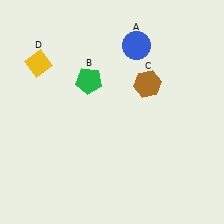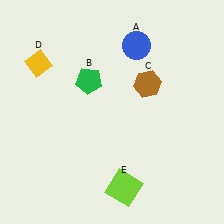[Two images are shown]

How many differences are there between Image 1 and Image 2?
There is 1 difference between the two images.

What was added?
A lime square (E) was added in Image 2.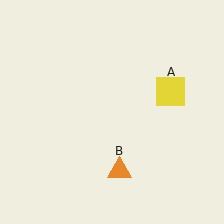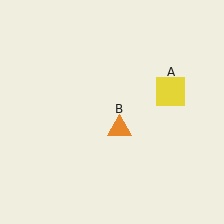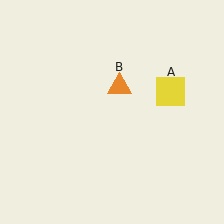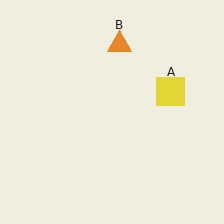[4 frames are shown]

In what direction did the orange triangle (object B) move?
The orange triangle (object B) moved up.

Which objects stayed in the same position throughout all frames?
Yellow square (object A) remained stationary.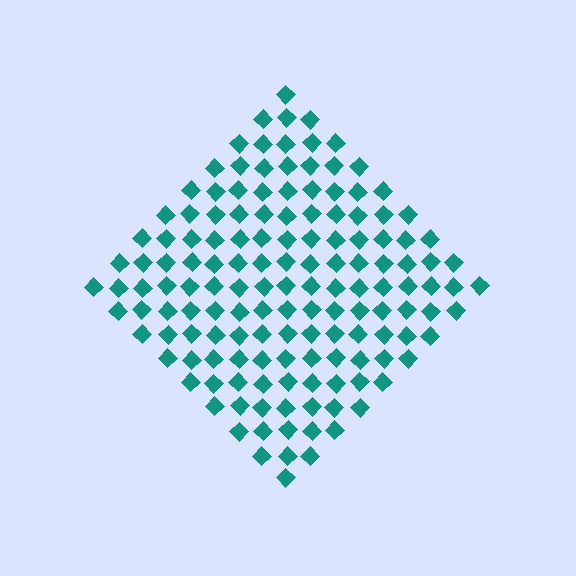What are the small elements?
The small elements are diamonds.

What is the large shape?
The large shape is a diamond.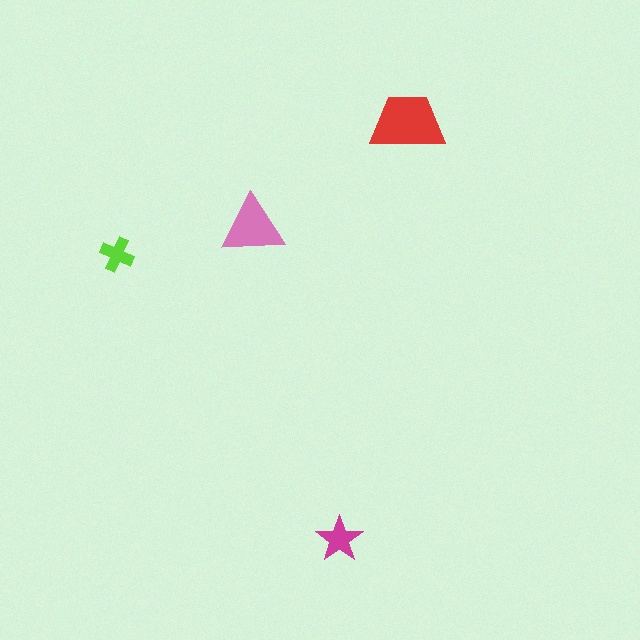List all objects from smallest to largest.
The lime cross, the magenta star, the pink triangle, the red trapezoid.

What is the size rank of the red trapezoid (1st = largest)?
1st.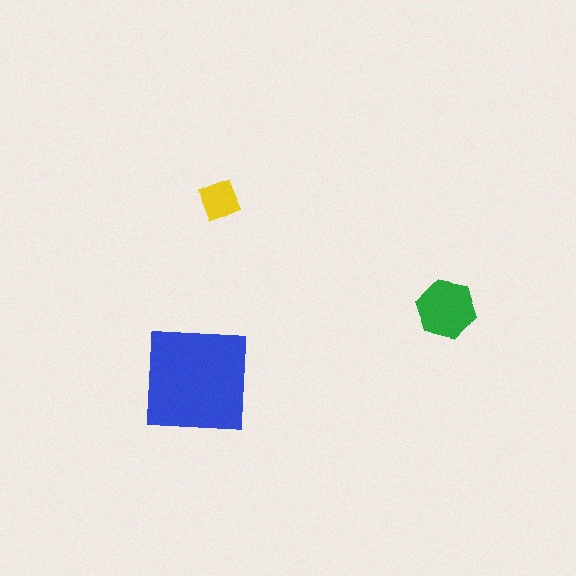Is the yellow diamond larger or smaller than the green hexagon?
Smaller.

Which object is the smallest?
The yellow diamond.